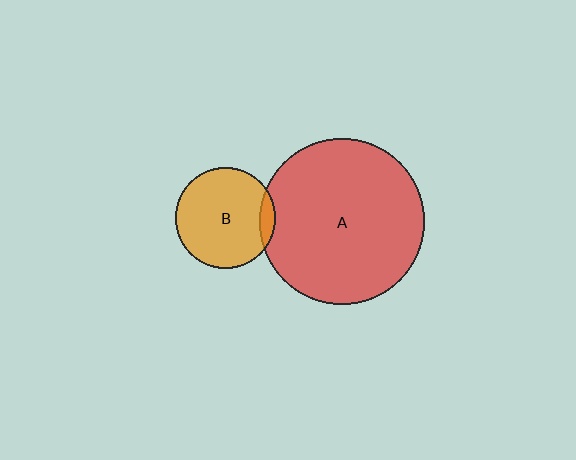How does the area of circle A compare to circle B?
Approximately 2.7 times.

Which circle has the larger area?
Circle A (red).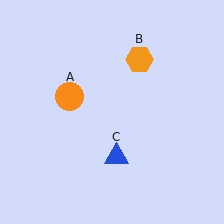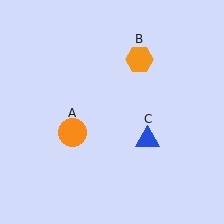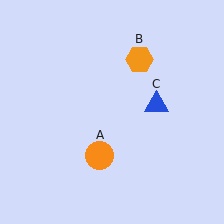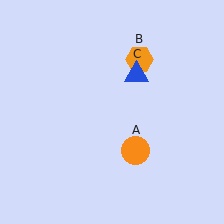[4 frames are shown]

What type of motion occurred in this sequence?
The orange circle (object A), blue triangle (object C) rotated counterclockwise around the center of the scene.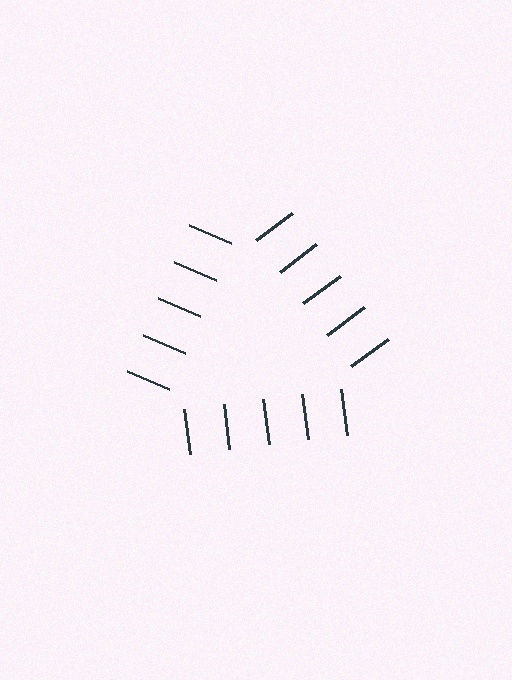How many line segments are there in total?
15 — 5 along each of the 3 edges.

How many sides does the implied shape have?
3 sides — the line-ends trace a triangle.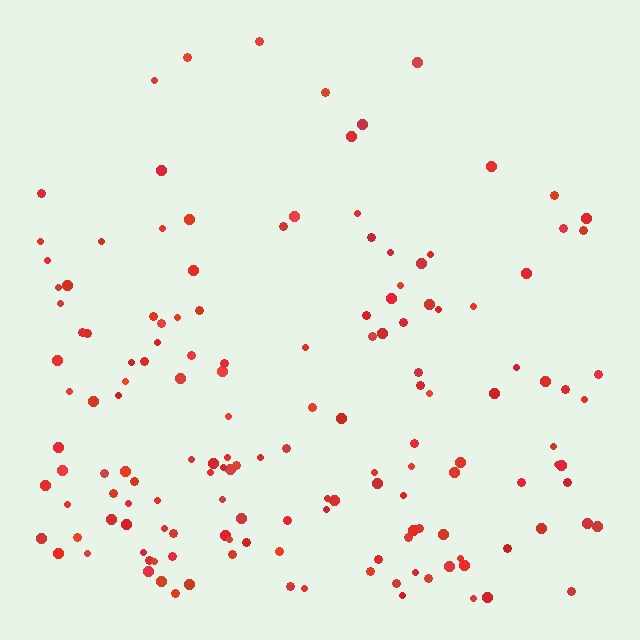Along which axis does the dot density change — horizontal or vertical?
Vertical.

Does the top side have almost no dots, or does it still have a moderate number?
Still a moderate number, just noticeably fewer than the bottom.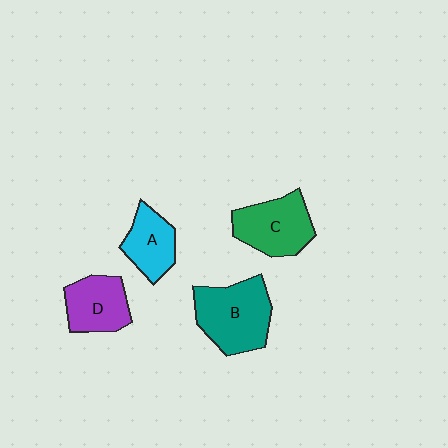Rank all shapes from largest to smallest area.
From largest to smallest: B (teal), C (green), D (purple), A (cyan).